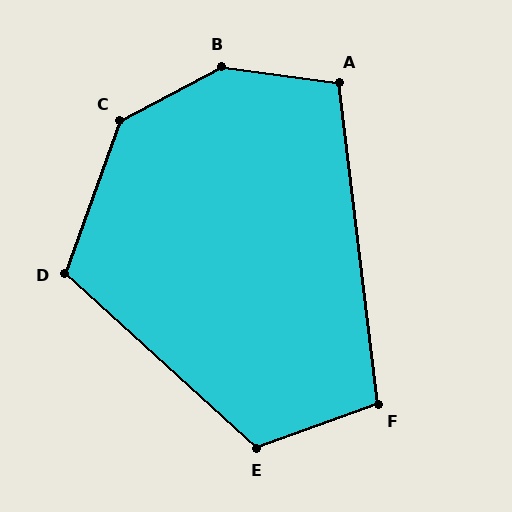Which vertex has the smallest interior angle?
F, at approximately 103 degrees.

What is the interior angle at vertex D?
Approximately 113 degrees (obtuse).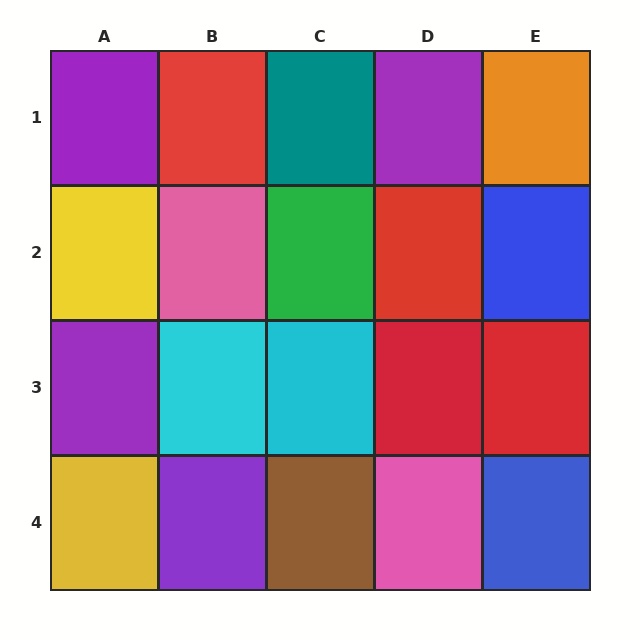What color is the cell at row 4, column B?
Purple.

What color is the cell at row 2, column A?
Yellow.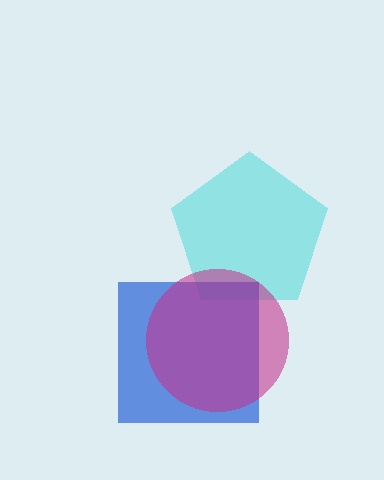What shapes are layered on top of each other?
The layered shapes are: a cyan pentagon, a blue square, a magenta circle.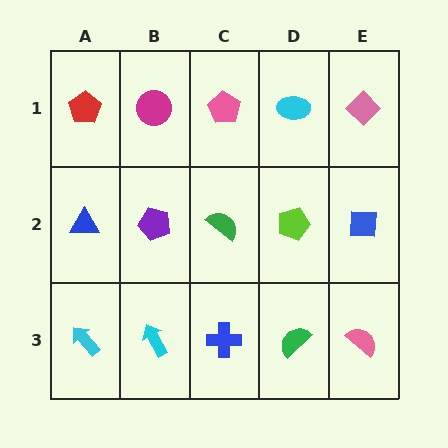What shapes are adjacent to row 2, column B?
A magenta circle (row 1, column B), a cyan arrow (row 3, column B), a blue triangle (row 2, column A), a green semicircle (row 2, column C).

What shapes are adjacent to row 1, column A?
A blue triangle (row 2, column A), a magenta circle (row 1, column B).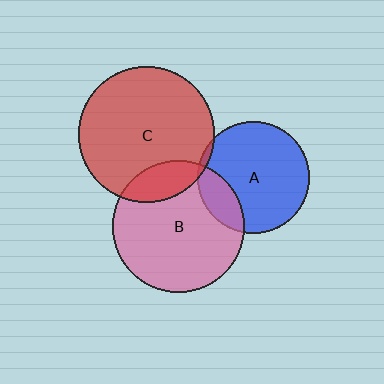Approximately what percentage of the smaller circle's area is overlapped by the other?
Approximately 15%.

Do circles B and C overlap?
Yes.